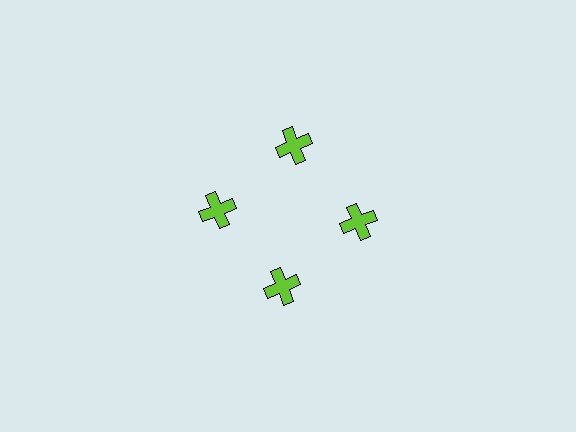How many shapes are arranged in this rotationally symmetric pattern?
There are 4 shapes, arranged in 4 groups of 1.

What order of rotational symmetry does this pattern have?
This pattern has 4-fold rotational symmetry.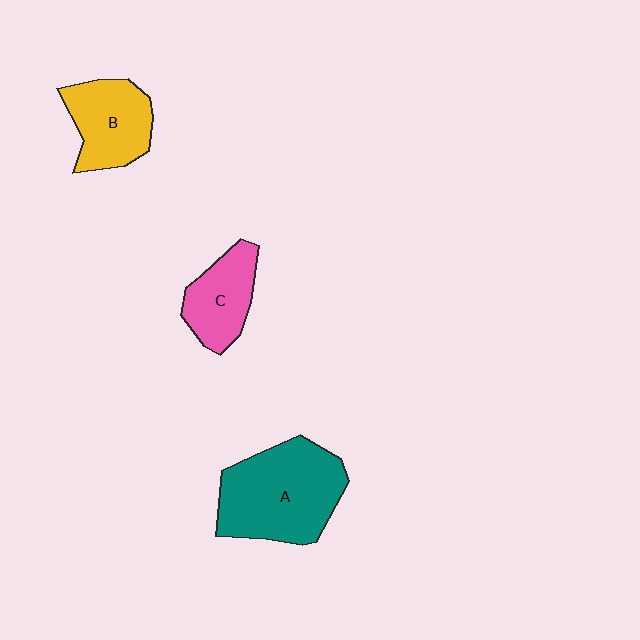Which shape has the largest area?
Shape A (teal).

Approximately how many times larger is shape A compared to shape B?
Approximately 1.6 times.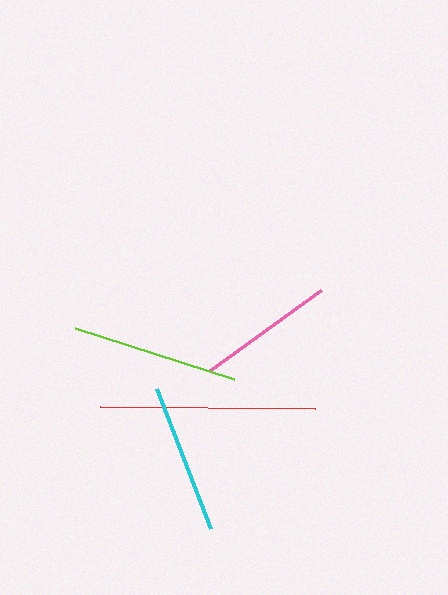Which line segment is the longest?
The red line is the longest at approximately 216 pixels.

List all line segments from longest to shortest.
From longest to shortest: red, lime, cyan, pink.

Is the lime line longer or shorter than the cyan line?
The lime line is longer than the cyan line.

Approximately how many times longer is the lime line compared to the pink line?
The lime line is approximately 1.2 times the length of the pink line.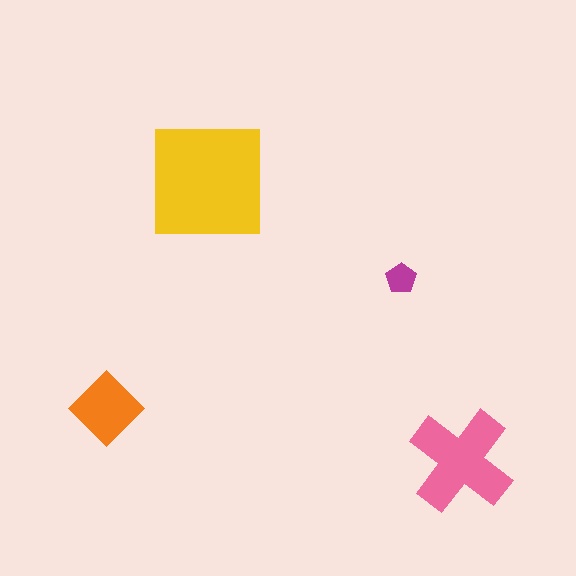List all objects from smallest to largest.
The magenta pentagon, the orange diamond, the pink cross, the yellow square.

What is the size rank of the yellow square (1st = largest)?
1st.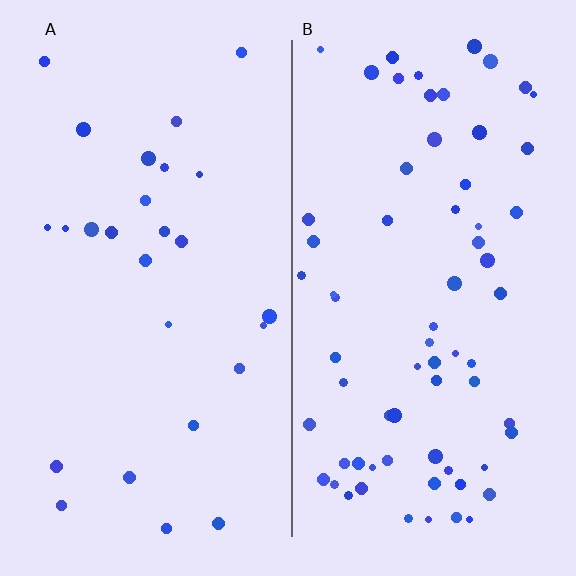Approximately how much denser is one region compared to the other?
Approximately 2.6× — region B over region A.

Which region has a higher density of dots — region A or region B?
B (the right).